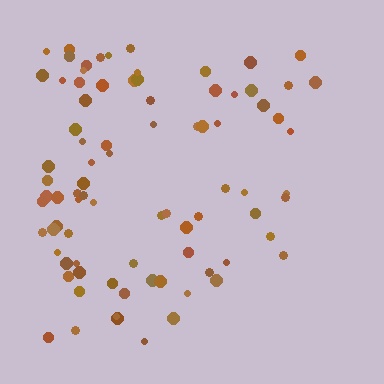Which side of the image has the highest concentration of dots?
The left.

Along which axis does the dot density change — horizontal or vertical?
Horizontal.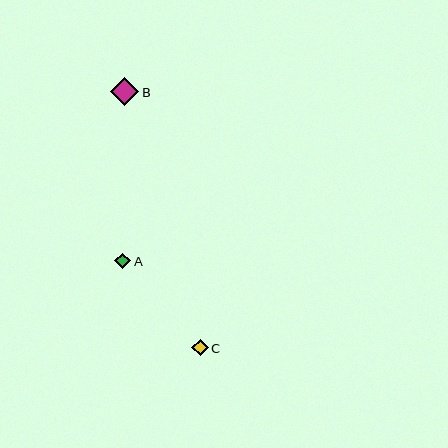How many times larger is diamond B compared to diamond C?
Diamond B is approximately 1.7 times the size of diamond C.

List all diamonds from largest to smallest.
From largest to smallest: B, C, A.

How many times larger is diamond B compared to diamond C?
Diamond B is approximately 1.7 times the size of diamond C.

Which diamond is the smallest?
Diamond A is the smallest with a size of approximately 16 pixels.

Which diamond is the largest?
Diamond B is the largest with a size of approximately 28 pixels.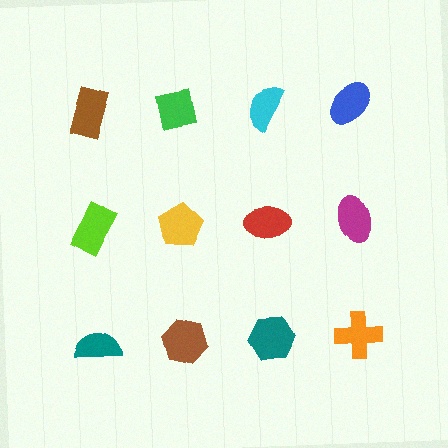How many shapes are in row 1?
4 shapes.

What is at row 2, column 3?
A red ellipse.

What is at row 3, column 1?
A teal semicircle.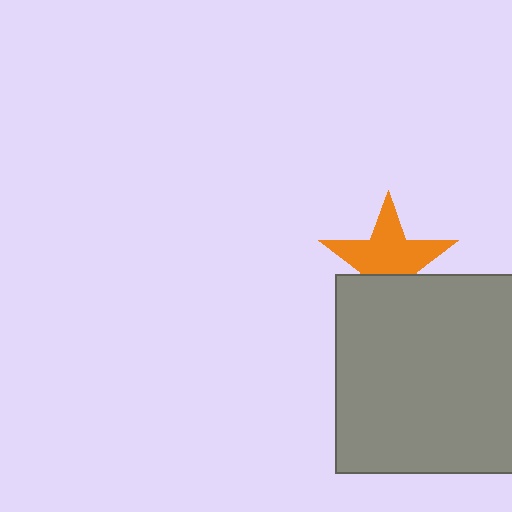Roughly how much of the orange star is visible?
About half of it is visible (roughly 64%).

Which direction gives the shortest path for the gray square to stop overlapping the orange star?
Moving down gives the shortest separation.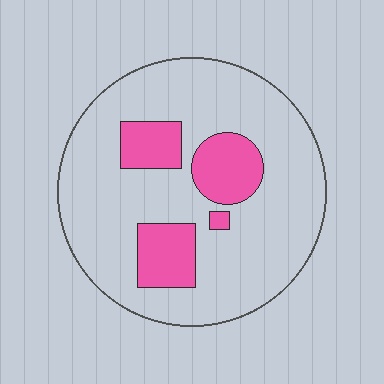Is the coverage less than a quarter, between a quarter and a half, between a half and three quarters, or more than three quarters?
Less than a quarter.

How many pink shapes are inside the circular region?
4.